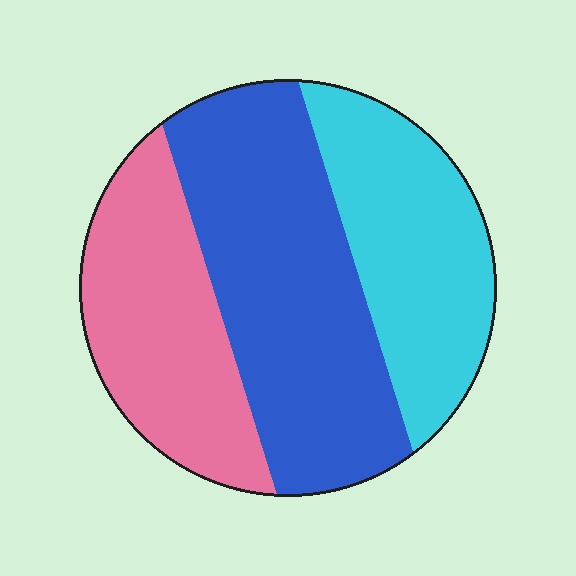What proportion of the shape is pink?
Pink takes up about one quarter (1/4) of the shape.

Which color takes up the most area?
Blue, at roughly 45%.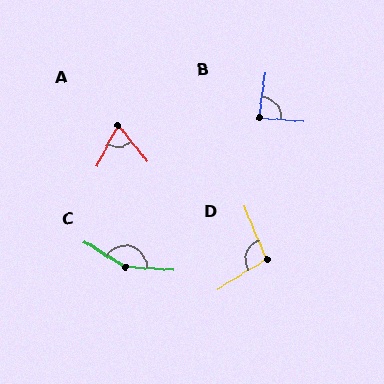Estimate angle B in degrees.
Approximately 86 degrees.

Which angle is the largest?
C, at approximately 151 degrees.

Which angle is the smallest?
A, at approximately 66 degrees.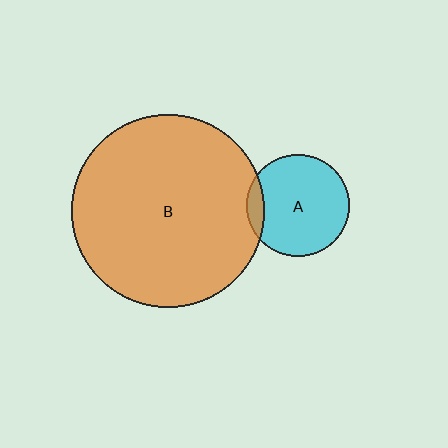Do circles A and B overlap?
Yes.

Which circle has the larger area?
Circle B (orange).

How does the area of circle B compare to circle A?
Approximately 3.5 times.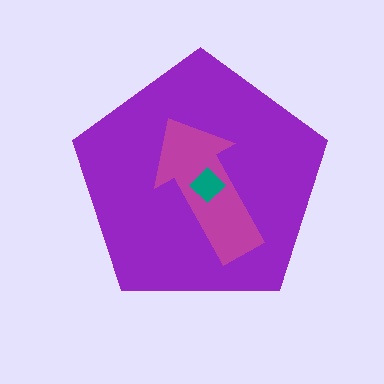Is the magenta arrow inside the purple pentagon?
Yes.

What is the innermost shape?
The teal diamond.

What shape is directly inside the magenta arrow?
The teal diamond.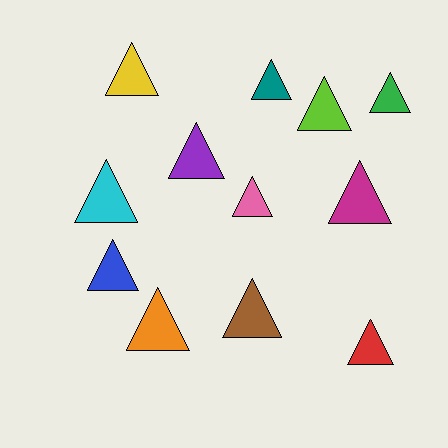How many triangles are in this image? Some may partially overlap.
There are 12 triangles.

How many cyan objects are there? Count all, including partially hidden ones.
There is 1 cyan object.